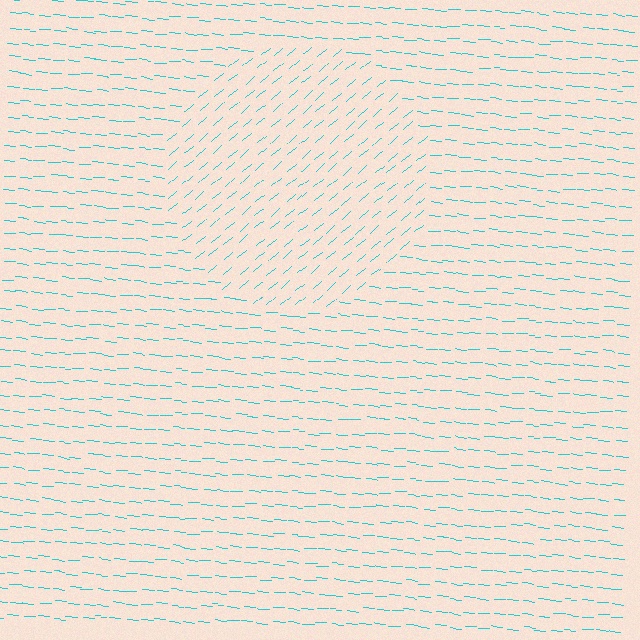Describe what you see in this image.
The image is filled with small cyan line segments. A circle region in the image has lines oriented differently from the surrounding lines, creating a visible texture boundary.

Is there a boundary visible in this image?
Yes, there is a texture boundary formed by a change in line orientation.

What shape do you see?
I see a circle.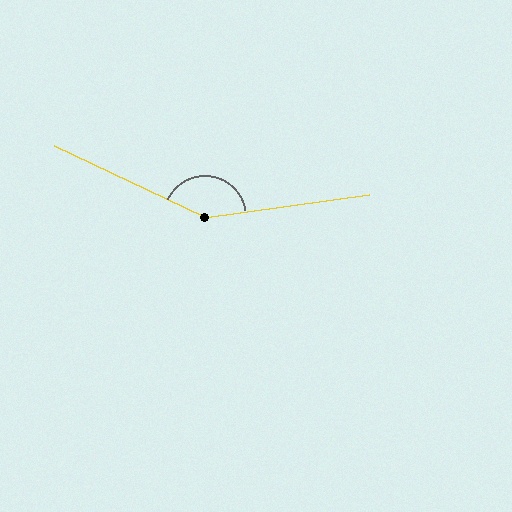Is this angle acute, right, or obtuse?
It is obtuse.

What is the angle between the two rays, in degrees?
Approximately 147 degrees.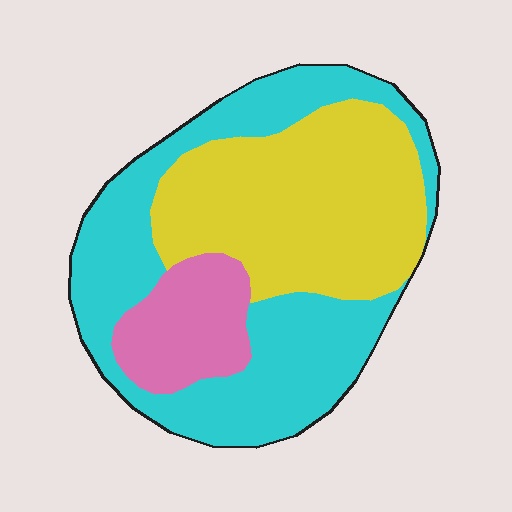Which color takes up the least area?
Pink, at roughly 15%.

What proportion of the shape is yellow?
Yellow takes up between a quarter and a half of the shape.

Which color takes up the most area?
Cyan, at roughly 45%.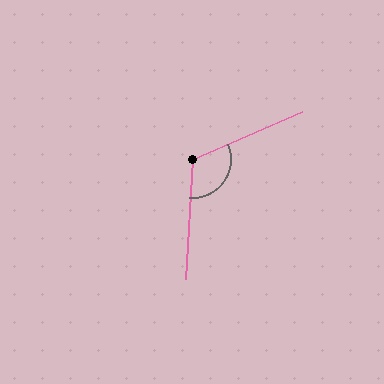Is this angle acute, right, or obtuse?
It is obtuse.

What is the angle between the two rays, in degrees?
Approximately 117 degrees.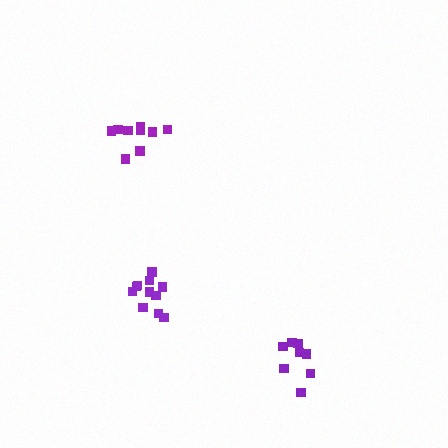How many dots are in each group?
Group 1: 8 dots, Group 2: 9 dots, Group 3: 11 dots (28 total).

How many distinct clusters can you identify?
There are 3 distinct clusters.